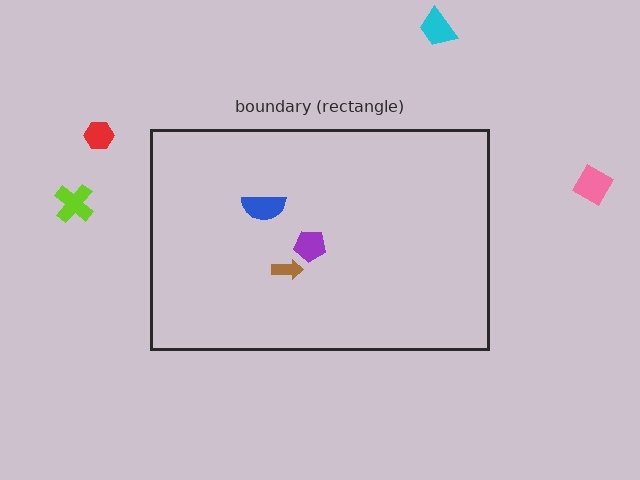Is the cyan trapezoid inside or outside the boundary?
Outside.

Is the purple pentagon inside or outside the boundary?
Inside.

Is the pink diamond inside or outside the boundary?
Outside.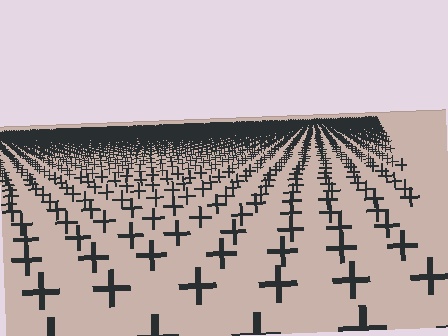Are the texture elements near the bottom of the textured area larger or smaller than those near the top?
Larger. Near the bottom, elements are closer to the viewer and appear at a bigger on-screen size.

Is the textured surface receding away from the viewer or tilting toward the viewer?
The surface is receding away from the viewer. Texture elements get smaller and denser toward the top.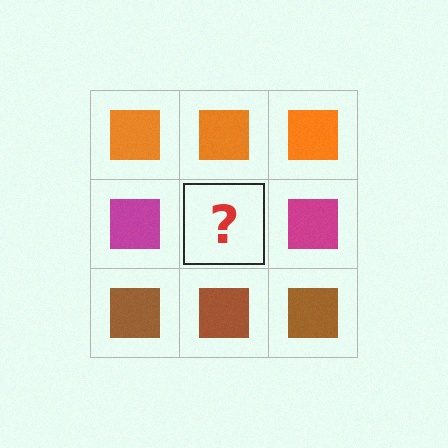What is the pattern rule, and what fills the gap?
The rule is that each row has a consistent color. The gap should be filled with a magenta square.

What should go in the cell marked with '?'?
The missing cell should contain a magenta square.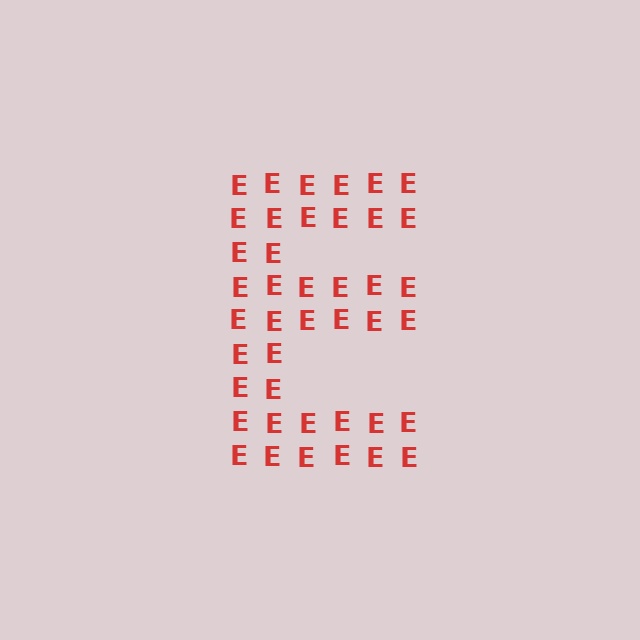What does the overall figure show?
The overall figure shows the letter E.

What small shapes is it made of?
It is made of small letter E's.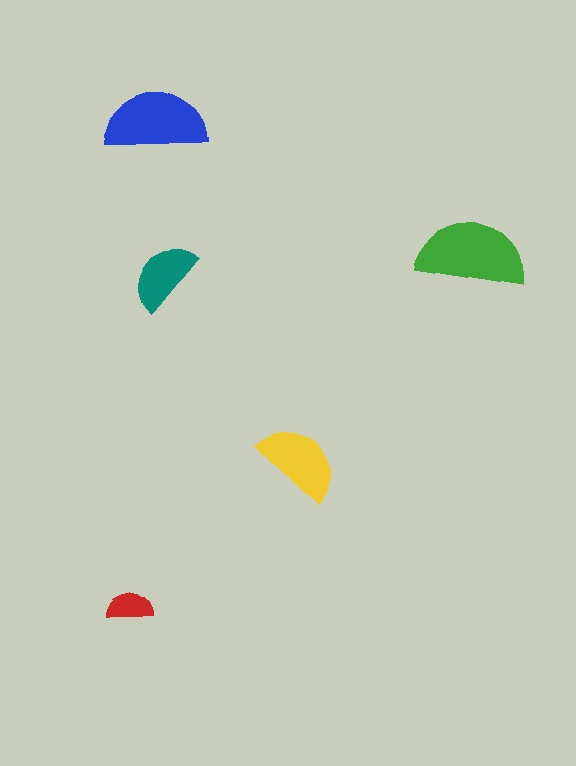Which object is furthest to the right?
The green semicircle is rightmost.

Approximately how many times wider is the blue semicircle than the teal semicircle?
About 1.5 times wider.